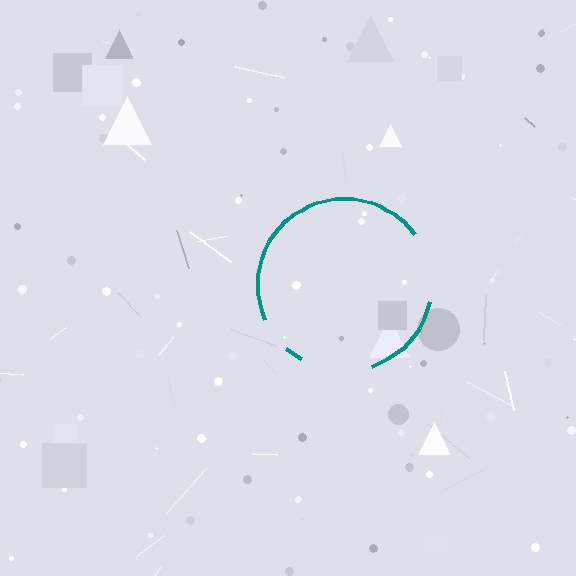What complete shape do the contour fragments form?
The contour fragments form a circle.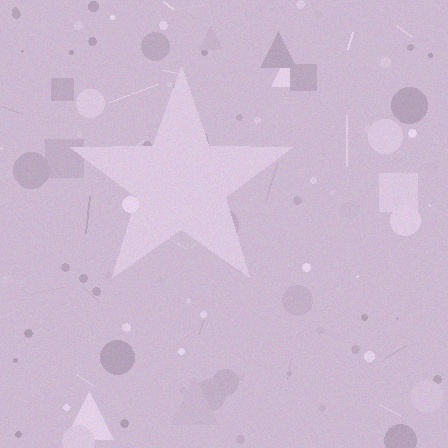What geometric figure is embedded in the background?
A star is embedded in the background.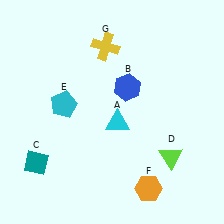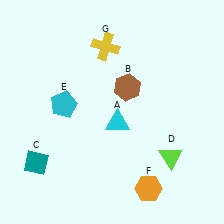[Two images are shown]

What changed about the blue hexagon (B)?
In Image 1, B is blue. In Image 2, it changed to brown.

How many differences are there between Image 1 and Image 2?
There is 1 difference between the two images.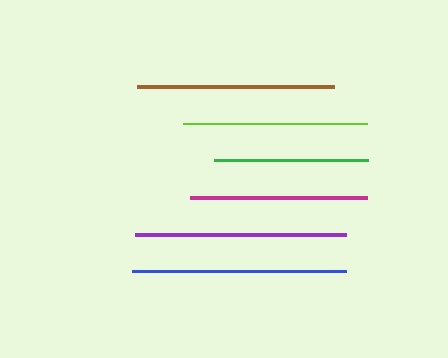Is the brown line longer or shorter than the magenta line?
The brown line is longer than the magenta line.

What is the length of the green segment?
The green segment is approximately 154 pixels long.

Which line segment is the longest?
The blue line is the longest at approximately 213 pixels.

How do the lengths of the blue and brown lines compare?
The blue and brown lines are approximately the same length.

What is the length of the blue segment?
The blue segment is approximately 213 pixels long.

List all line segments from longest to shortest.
From longest to shortest: blue, purple, brown, lime, magenta, green.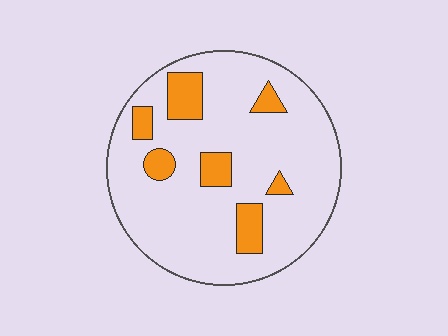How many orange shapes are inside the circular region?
7.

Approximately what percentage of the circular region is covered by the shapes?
Approximately 15%.